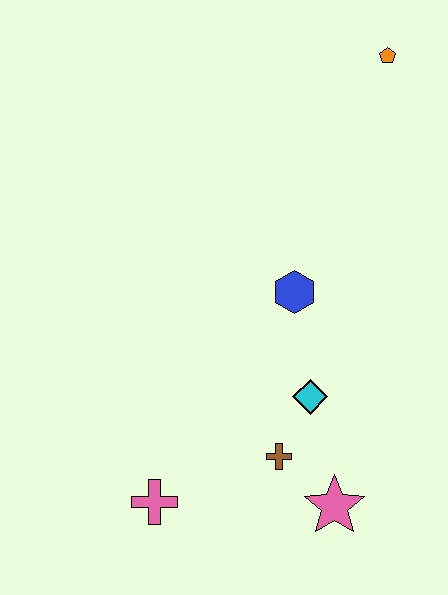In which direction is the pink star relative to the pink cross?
The pink star is to the right of the pink cross.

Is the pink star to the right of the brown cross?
Yes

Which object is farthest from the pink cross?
The orange pentagon is farthest from the pink cross.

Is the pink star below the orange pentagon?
Yes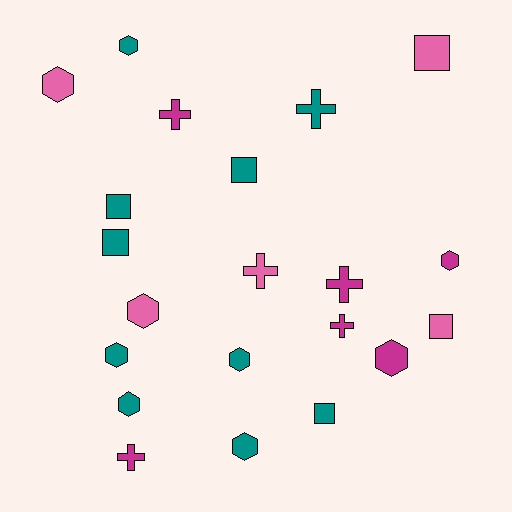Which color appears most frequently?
Teal, with 10 objects.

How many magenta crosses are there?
There are 4 magenta crosses.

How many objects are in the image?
There are 21 objects.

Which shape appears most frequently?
Hexagon, with 9 objects.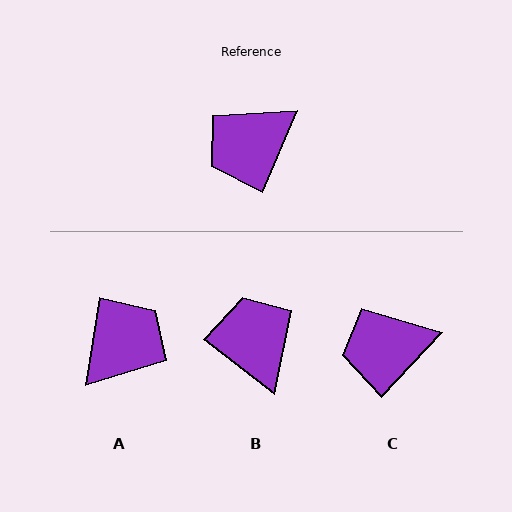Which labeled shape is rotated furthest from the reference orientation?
A, about 167 degrees away.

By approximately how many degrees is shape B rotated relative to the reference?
Approximately 105 degrees clockwise.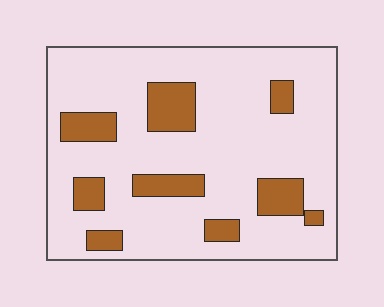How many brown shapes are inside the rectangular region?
9.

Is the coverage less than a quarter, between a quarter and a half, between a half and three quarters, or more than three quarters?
Less than a quarter.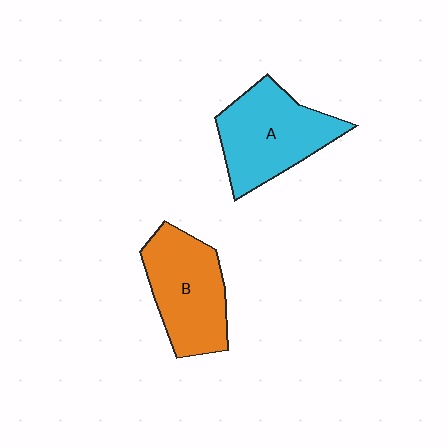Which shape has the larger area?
Shape A (cyan).